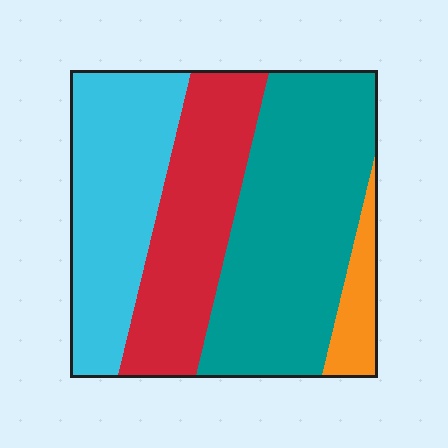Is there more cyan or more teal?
Teal.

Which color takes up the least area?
Orange, at roughly 5%.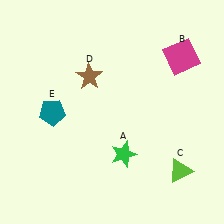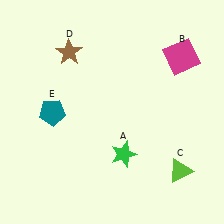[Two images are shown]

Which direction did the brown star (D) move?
The brown star (D) moved up.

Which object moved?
The brown star (D) moved up.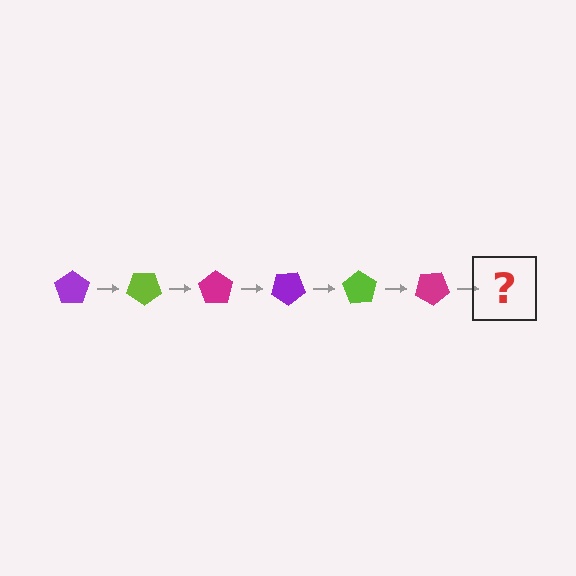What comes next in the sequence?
The next element should be a purple pentagon, rotated 210 degrees from the start.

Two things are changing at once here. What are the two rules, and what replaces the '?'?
The two rules are that it rotates 35 degrees each step and the color cycles through purple, lime, and magenta. The '?' should be a purple pentagon, rotated 210 degrees from the start.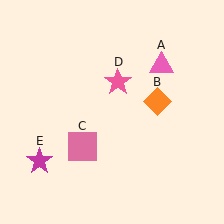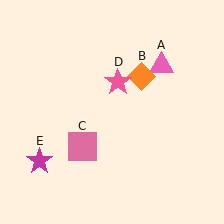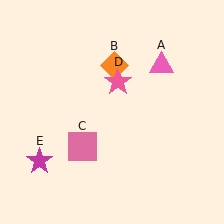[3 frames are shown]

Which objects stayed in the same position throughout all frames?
Pink triangle (object A) and pink square (object C) and pink star (object D) and magenta star (object E) remained stationary.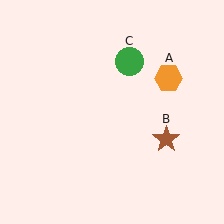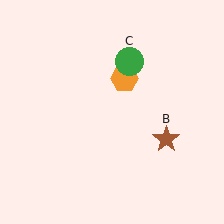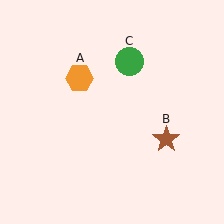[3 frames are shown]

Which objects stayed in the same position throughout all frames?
Brown star (object B) and green circle (object C) remained stationary.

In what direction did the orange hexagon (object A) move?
The orange hexagon (object A) moved left.